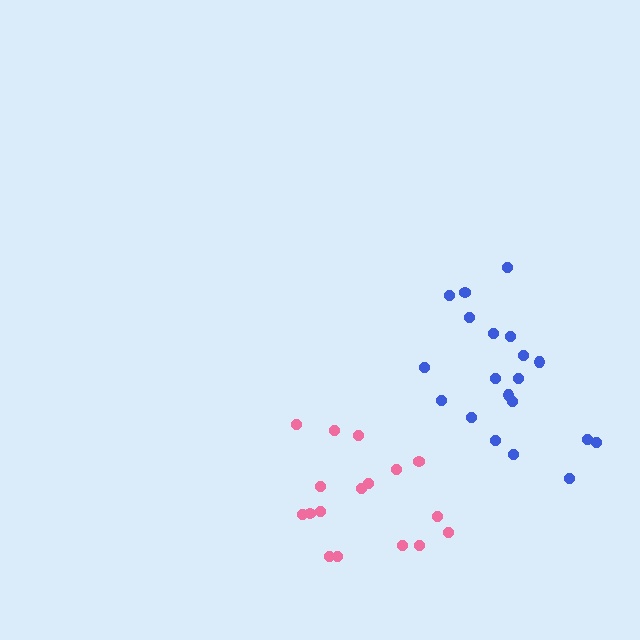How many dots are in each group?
Group 1: 20 dots, Group 2: 17 dots (37 total).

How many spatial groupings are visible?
There are 2 spatial groupings.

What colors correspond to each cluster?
The clusters are colored: blue, pink.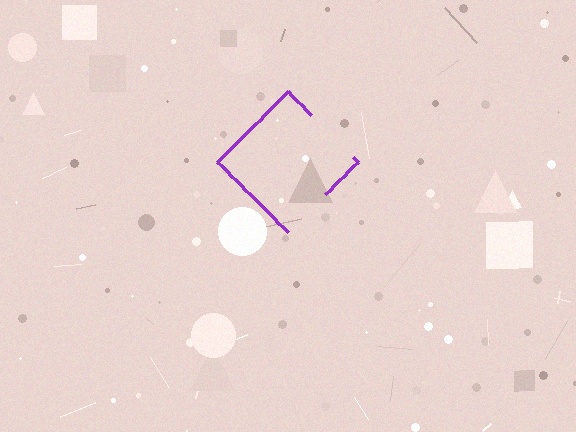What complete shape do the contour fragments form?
The contour fragments form a diamond.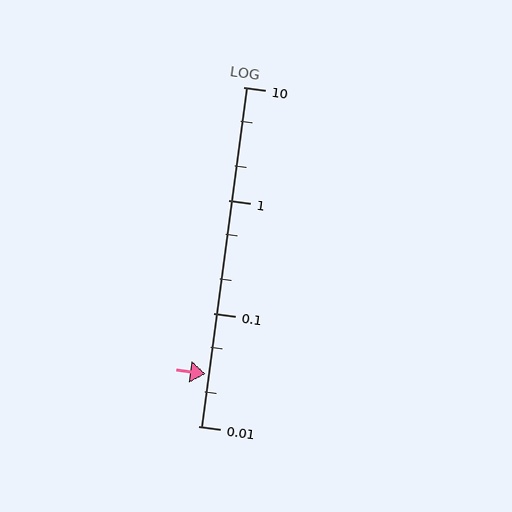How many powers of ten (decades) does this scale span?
The scale spans 3 decades, from 0.01 to 10.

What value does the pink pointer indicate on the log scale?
The pointer indicates approximately 0.029.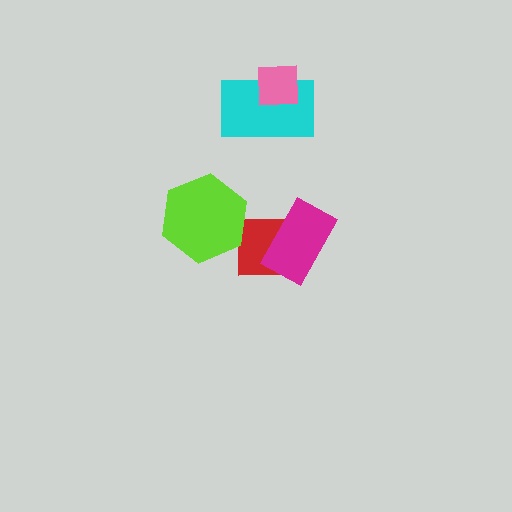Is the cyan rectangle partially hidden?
Yes, it is partially covered by another shape.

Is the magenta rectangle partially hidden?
No, no other shape covers it.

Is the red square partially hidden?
Yes, it is partially covered by another shape.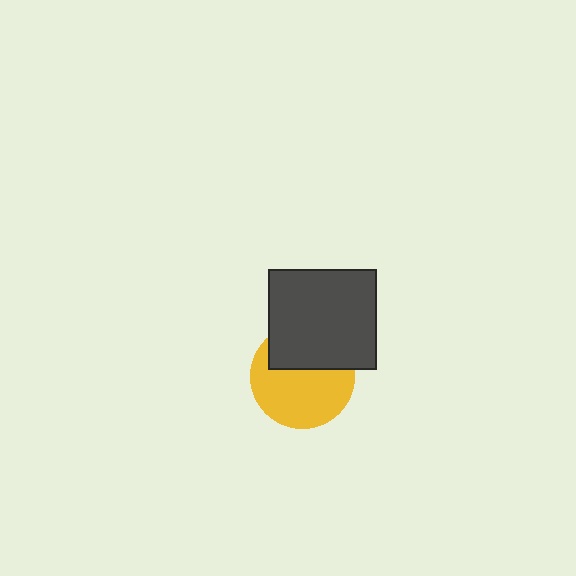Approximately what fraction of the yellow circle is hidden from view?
Roughly 37% of the yellow circle is hidden behind the dark gray rectangle.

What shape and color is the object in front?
The object in front is a dark gray rectangle.